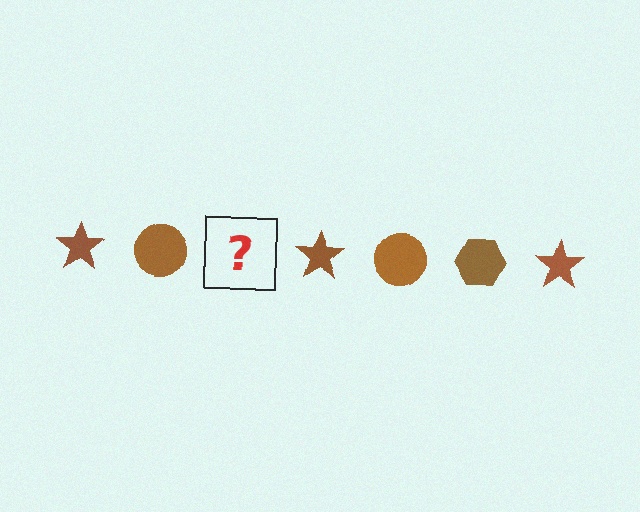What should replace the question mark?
The question mark should be replaced with a brown hexagon.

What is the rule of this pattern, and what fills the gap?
The rule is that the pattern cycles through star, circle, hexagon shapes in brown. The gap should be filled with a brown hexagon.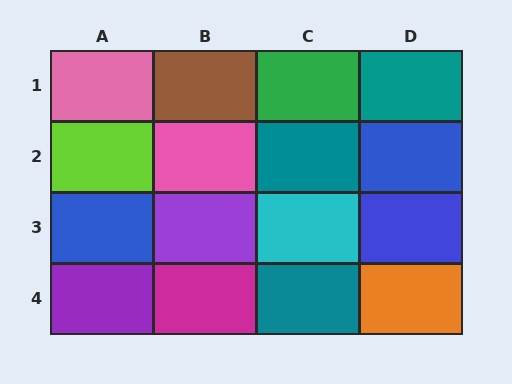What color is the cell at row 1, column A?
Pink.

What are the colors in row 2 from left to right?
Lime, pink, teal, blue.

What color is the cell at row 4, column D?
Orange.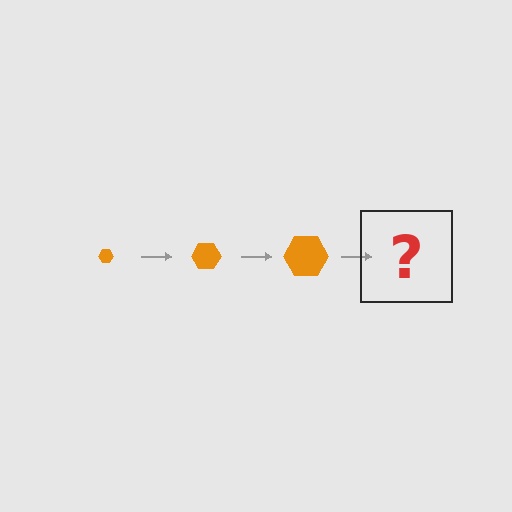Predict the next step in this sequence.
The next step is an orange hexagon, larger than the previous one.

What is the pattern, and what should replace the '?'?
The pattern is that the hexagon gets progressively larger each step. The '?' should be an orange hexagon, larger than the previous one.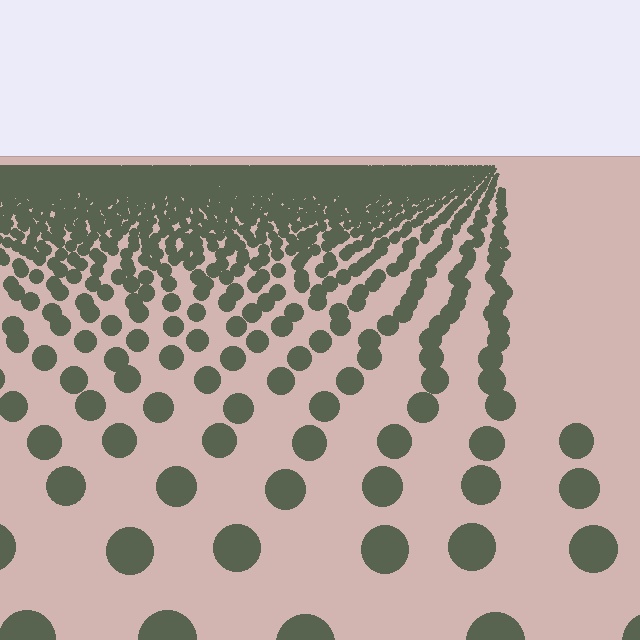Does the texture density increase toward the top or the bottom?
Density increases toward the top.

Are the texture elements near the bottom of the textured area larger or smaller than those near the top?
Larger. Near the bottom, elements are closer to the viewer and appear at a bigger on-screen size.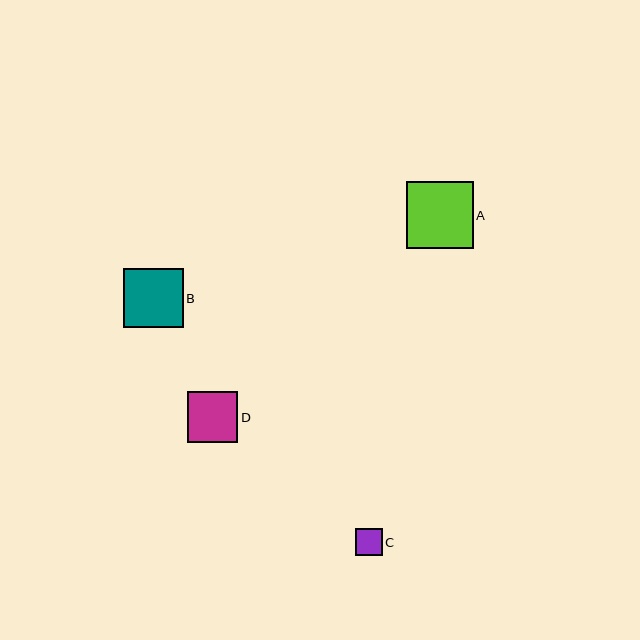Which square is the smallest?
Square C is the smallest with a size of approximately 27 pixels.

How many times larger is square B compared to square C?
Square B is approximately 2.2 times the size of square C.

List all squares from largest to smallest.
From largest to smallest: A, B, D, C.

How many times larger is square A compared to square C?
Square A is approximately 2.5 times the size of square C.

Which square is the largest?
Square A is the largest with a size of approximately 67 pixels.